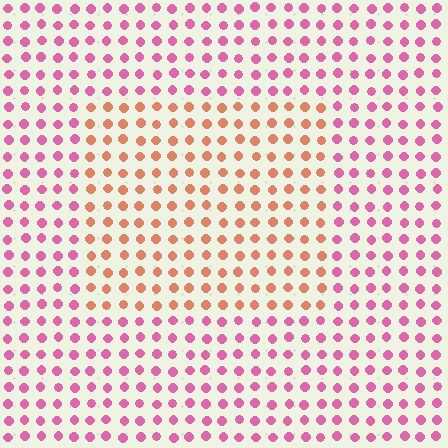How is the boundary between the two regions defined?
The boundary is defined purely by a slight shift in hue (about 50 degrees). Spacing, size, and orientation are identical on both sides.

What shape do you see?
I see a rectangle.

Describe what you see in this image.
The image is filled with small pink elements in a uniform arrangement. A rectangle-shaped region is visible where the elements are tinted to a slightly different hue, forming a subtle color boundary.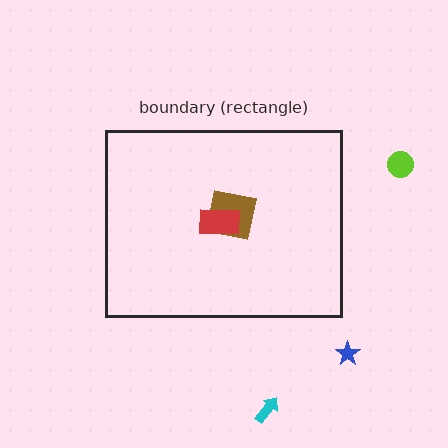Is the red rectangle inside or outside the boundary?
Inside.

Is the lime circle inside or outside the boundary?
Outside.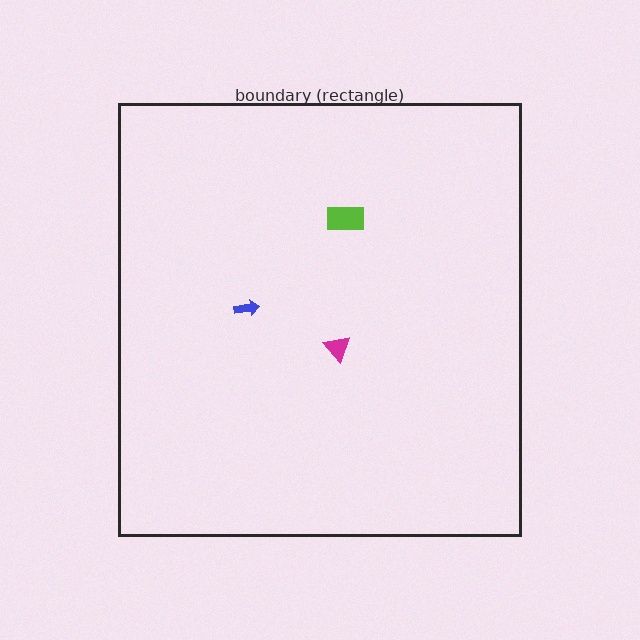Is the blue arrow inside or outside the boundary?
Inside.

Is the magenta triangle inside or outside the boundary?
Inside.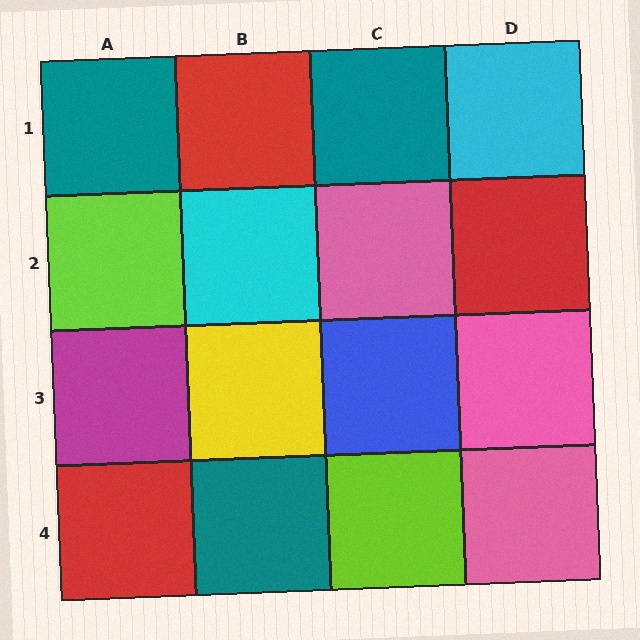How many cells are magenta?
1 cell is magenta.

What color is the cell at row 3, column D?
Pink.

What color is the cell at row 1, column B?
Red.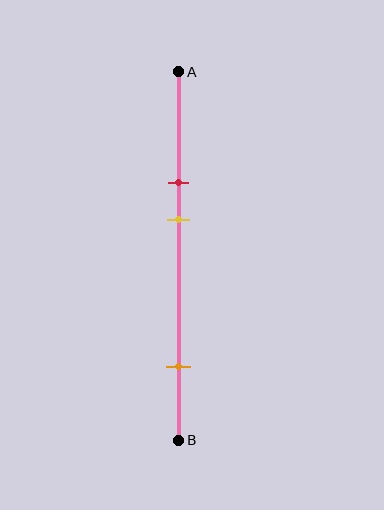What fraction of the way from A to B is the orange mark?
The orange mark is approximately 80% (0.8) of the way from A to B.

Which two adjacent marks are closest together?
The red and yellow marks are the closest adjacent pair.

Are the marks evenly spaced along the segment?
No, the marks are not evenly spaced.